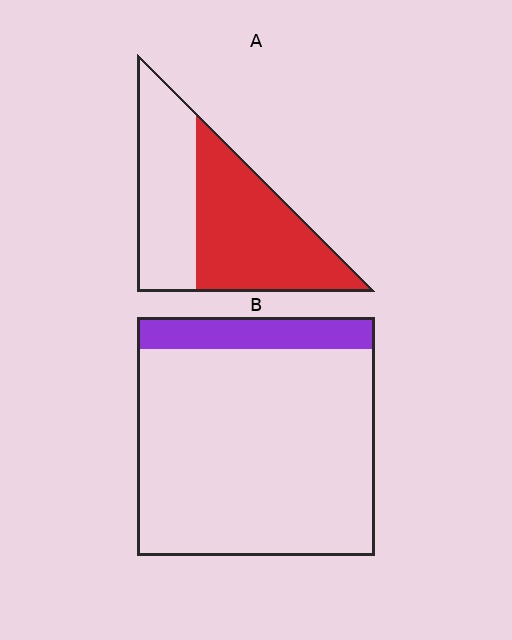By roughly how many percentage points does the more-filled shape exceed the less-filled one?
By roughly 45 percentage points (A over B).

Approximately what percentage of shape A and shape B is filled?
A is approximately 55% and B is approximately 15%.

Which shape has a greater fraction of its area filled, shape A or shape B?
Shape A.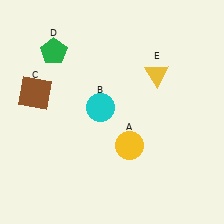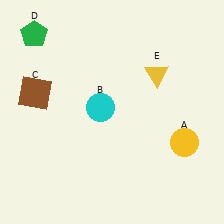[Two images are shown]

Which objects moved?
The objects that moved are: the yellow circle (A), the green pentagon (D).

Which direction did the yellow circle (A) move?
The yellow circle (A) moved right.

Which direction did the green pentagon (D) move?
The green pentagon (D) moved left.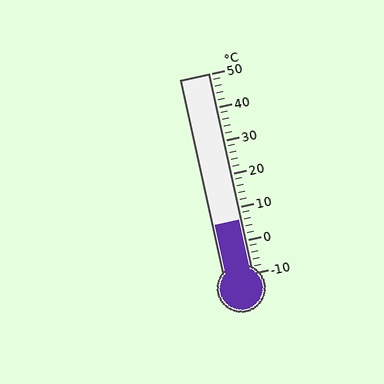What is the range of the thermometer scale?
The thermometer scale ranges from -10°C to 50°C.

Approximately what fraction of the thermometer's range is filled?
The thermometer is filled to approximately 25% of its range.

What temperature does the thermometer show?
The thermometer shows approximately 6°C.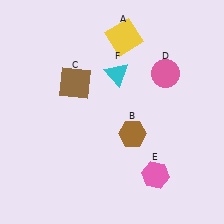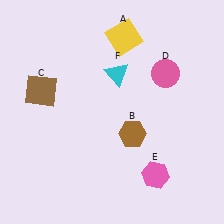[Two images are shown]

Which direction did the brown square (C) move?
The brown square (C) moved left.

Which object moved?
The brown square (C) moved left.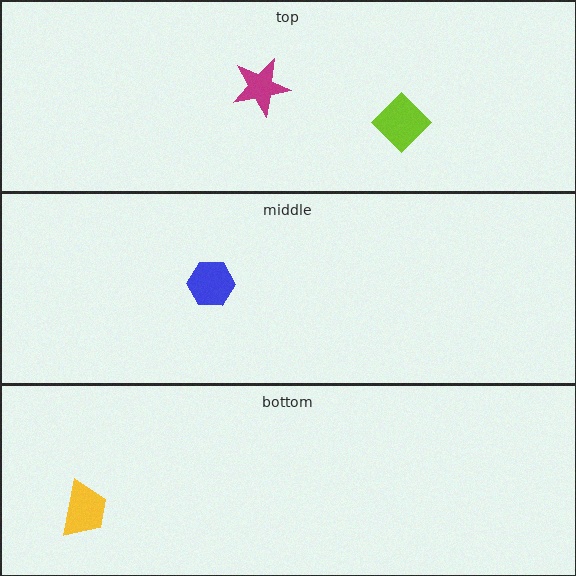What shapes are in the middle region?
The blue hexagon.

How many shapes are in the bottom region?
1.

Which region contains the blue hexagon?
The middle region.